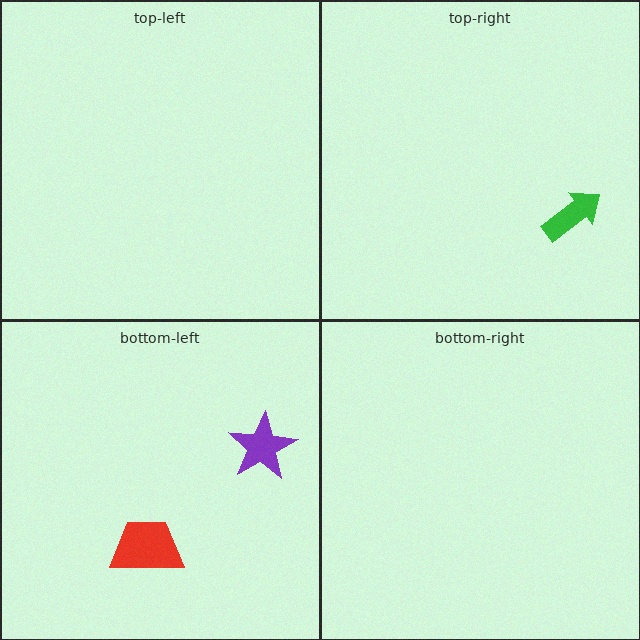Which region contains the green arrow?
The top-right region.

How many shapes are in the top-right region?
1.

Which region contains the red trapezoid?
The bottom-left region.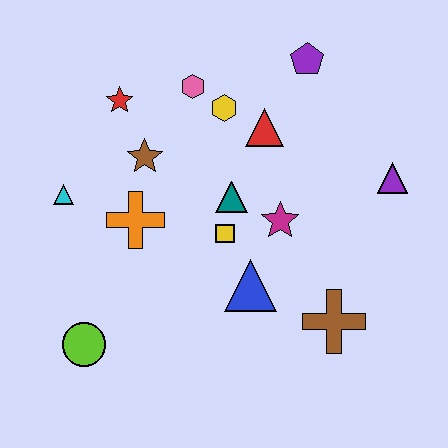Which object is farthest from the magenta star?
The lime circle is farthest from the magenta star.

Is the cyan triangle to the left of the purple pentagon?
Yes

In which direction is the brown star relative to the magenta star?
The brown star is to the left of the magenta star.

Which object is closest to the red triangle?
The yellow hexagon is closest to the red triangle.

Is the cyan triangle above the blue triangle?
Yes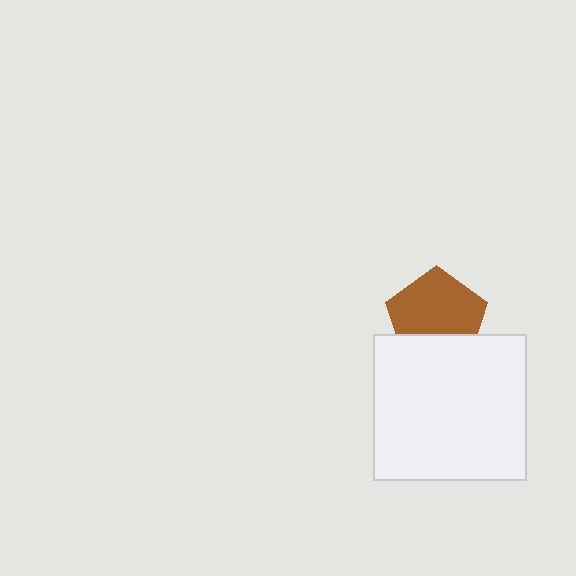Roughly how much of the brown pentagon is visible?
Most of it is visible (roughly 69%).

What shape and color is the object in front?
The object in front is a white rectangle.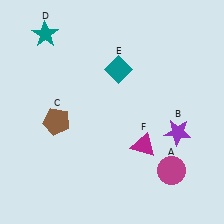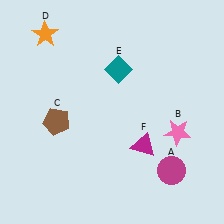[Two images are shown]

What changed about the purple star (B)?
In Image 1, B is purple. In Image 2, it changed to pink.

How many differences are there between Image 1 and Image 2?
There are 2 differences between the two images.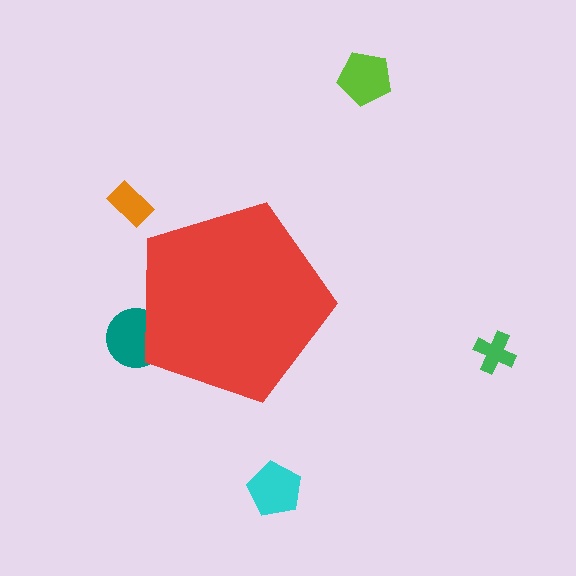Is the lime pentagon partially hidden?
No, the lime pentagon is fully visible.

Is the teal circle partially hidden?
Yes, the teal circle is partially hidden behind the red pentagon.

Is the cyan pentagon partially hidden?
No, the cyan pentagon is fully visible.